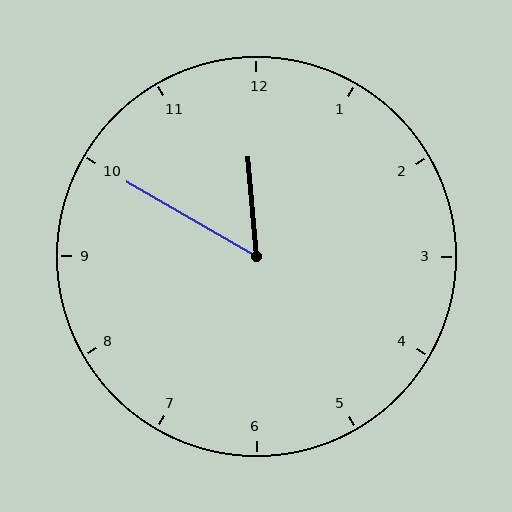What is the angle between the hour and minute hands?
Approximately 55 degrees.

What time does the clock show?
11:50.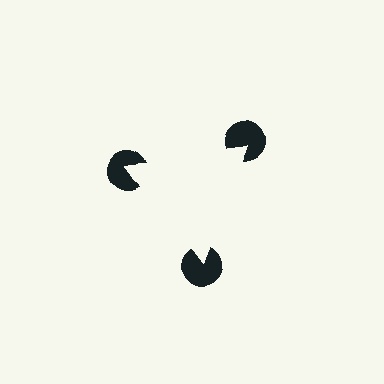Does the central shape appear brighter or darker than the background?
It typically appears slightly brighter than the background, even though no actual brightness change is drawn.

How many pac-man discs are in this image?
There are 3 — one at each vertex of the illusory triangle.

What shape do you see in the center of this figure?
An illusory triangle — its edges are inferred from the aligned wedge cuts in the pac-man discs, not physically drawn.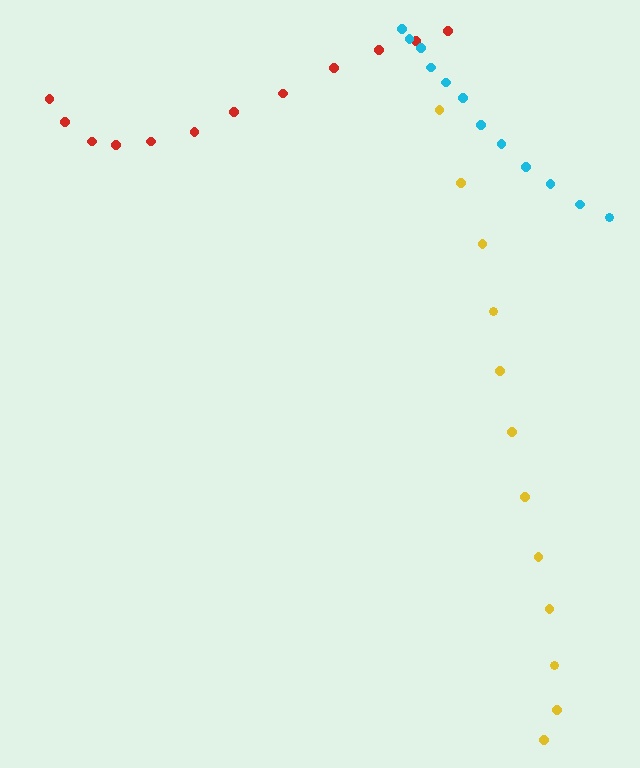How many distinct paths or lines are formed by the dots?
There are 3 distinct paths.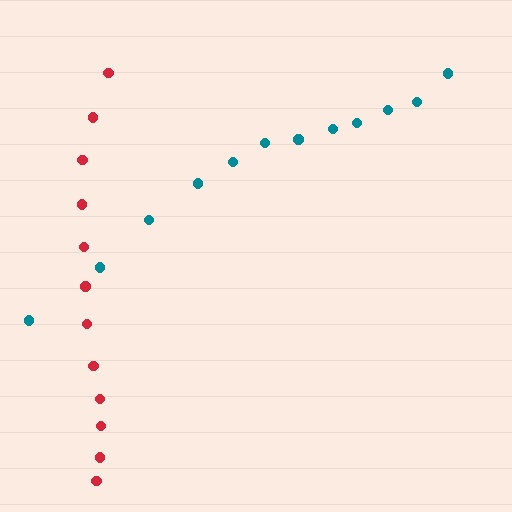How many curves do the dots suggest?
There are 2 distinct paths.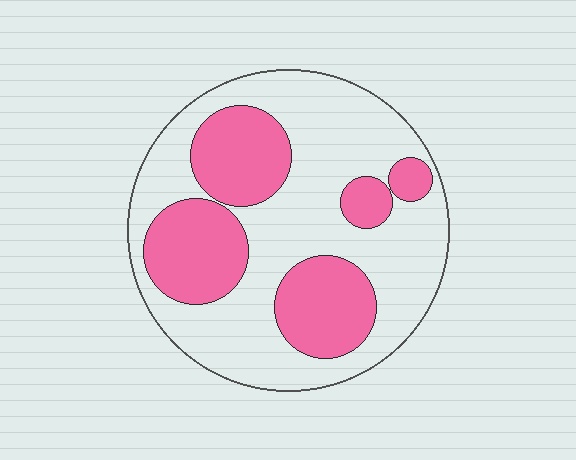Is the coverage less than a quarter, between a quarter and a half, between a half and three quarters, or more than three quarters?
Between a quarter and a half.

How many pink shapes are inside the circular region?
5.